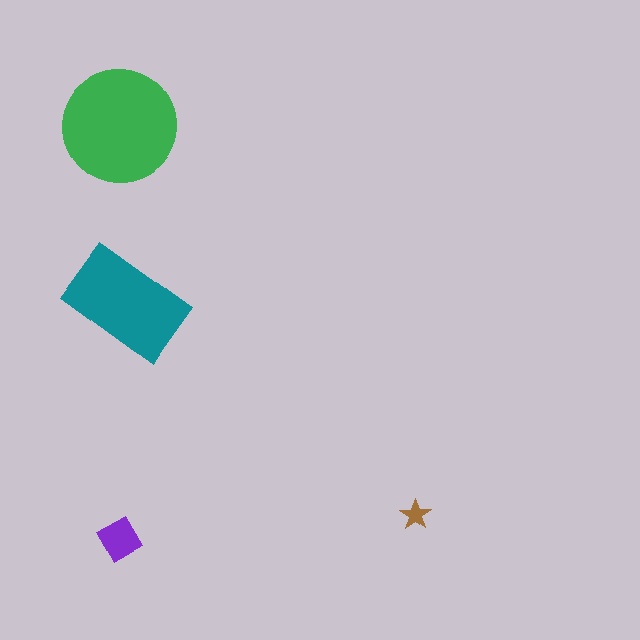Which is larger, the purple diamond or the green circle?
The green circle.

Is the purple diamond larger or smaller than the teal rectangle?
Smaller.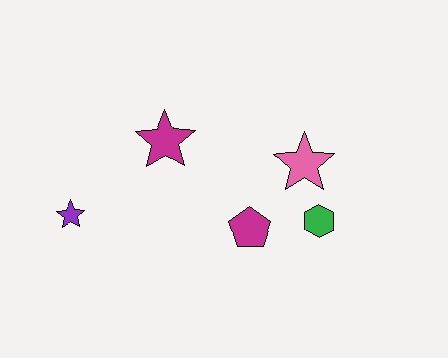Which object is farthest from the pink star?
The purple star is farthest from the pink star.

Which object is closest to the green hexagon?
The pink star is closest to the green hexagon.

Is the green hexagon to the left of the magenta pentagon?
No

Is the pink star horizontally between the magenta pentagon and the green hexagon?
Yes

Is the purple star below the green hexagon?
No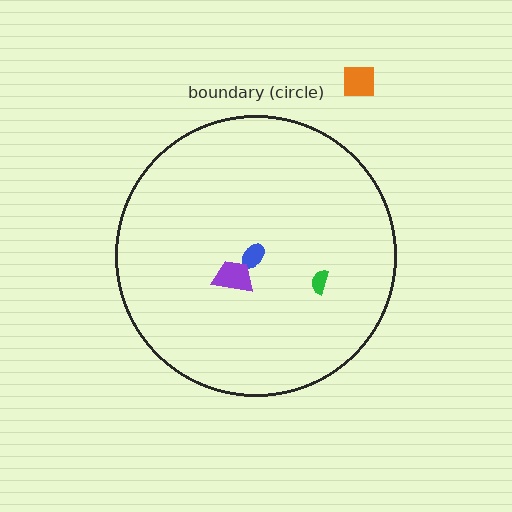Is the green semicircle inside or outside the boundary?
Inside.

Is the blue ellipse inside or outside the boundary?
Inside.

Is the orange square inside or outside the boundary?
Outside.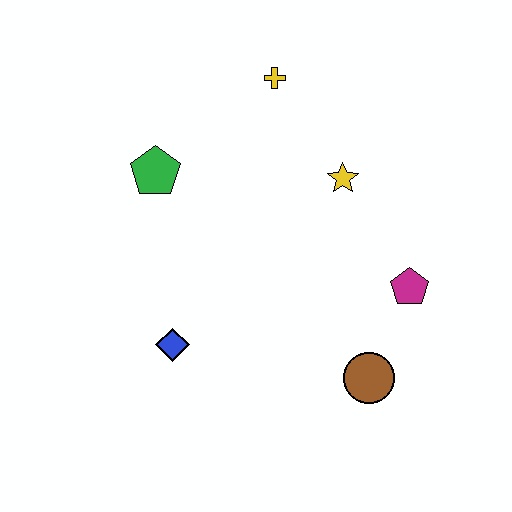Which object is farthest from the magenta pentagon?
The green pentagon is farthest from the magenta pentagon.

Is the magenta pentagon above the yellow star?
No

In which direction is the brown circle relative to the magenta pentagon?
The brown circle is below the magenta pentagon.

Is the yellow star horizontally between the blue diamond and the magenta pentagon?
Yes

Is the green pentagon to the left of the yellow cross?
Yes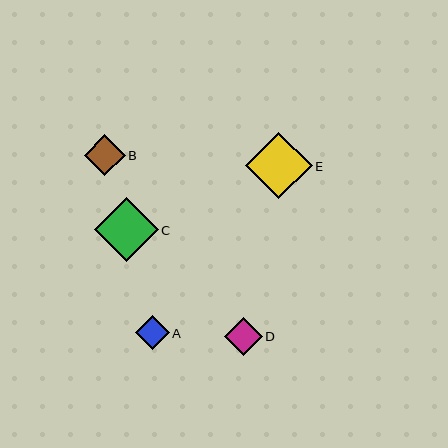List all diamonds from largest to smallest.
From largest to smallest: E, C, B, D, A.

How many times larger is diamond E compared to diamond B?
Diamond E is approximately 1.6 times the size of diamond B.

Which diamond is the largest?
Diamond E is the largest with a size of approximately 66 pixels.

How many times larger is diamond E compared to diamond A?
Diamond E is approximately 2.0 times the size of diamond A.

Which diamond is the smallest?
Diamond A is the smallest with a size of approximately 33 pixels.